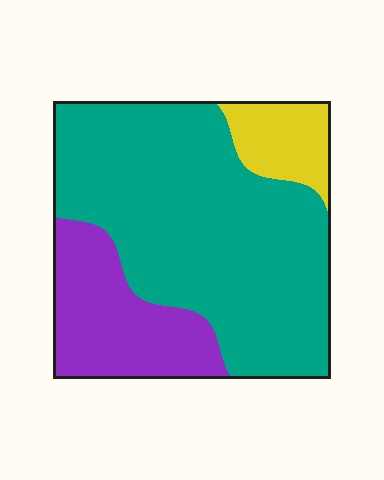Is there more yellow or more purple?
Purple.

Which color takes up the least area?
Yellow, at roughly 10%.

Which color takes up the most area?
Teal, at roughly 65%.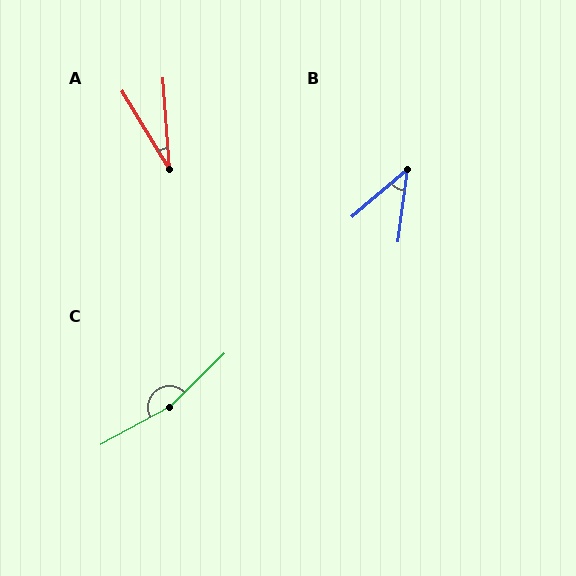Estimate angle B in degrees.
Approximately 42 degrees.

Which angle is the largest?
C, at approximately 164 degrees.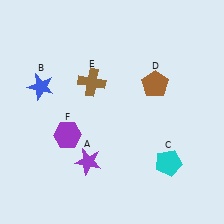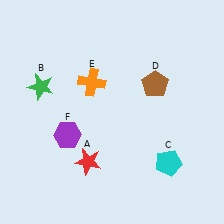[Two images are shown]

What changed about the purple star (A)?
In Image 1, A is purple. In Image 2, it changed to red.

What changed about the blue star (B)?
In Image 1, B is blue. In Image 2, it changed to green.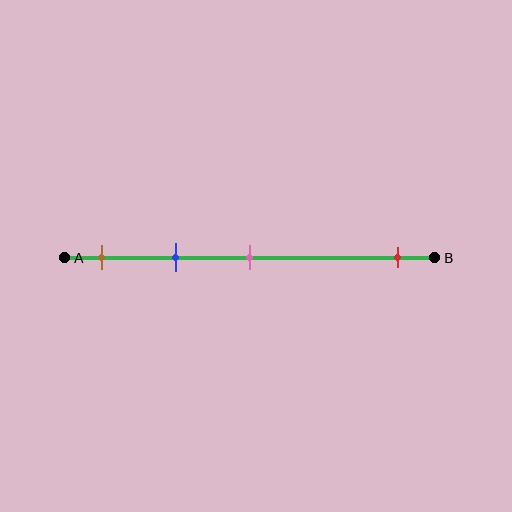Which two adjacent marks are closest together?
The brown and blue marks are the closest adjacent pair.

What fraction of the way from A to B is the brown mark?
The brown mark is approximately 10% (0.1) of the way from A to B.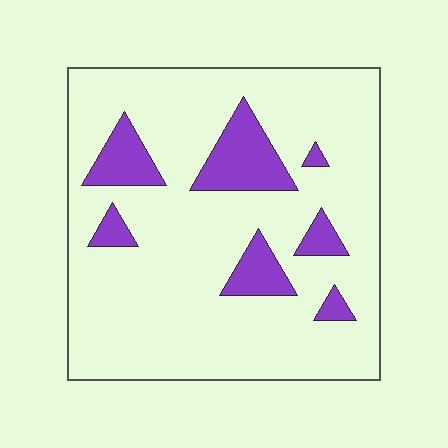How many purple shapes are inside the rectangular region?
7.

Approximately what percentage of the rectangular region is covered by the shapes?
Approximately 15%.